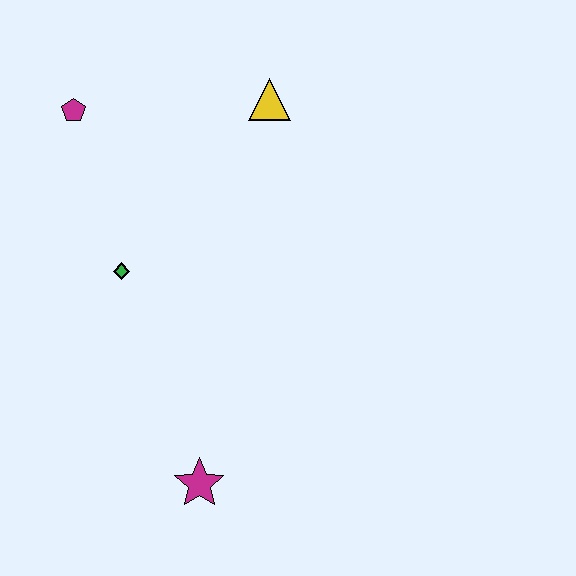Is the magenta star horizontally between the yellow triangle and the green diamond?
Yes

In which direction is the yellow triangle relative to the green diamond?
The yellow triangle is above the green diamond.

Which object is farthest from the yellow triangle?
The magenta star is farthest from the yellow triangle.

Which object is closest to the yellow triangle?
The magenta pentagon is closest to the yellow triangle.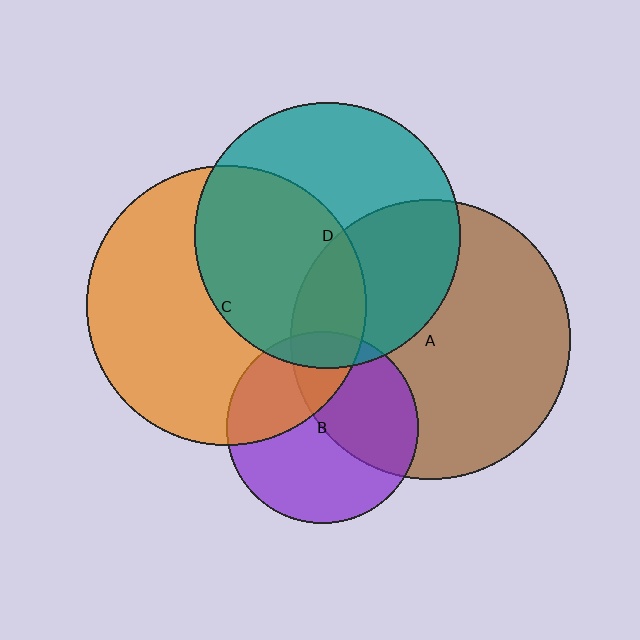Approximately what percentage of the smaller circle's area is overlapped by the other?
Approximately 15%.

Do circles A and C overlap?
Yes.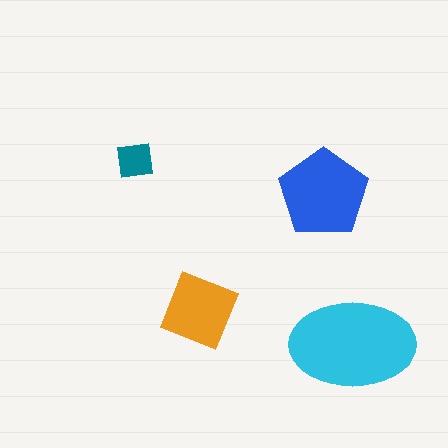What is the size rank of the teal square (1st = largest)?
4th.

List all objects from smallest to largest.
The teal square, the orange diamond, the blue pentagon, the cyan ellipse.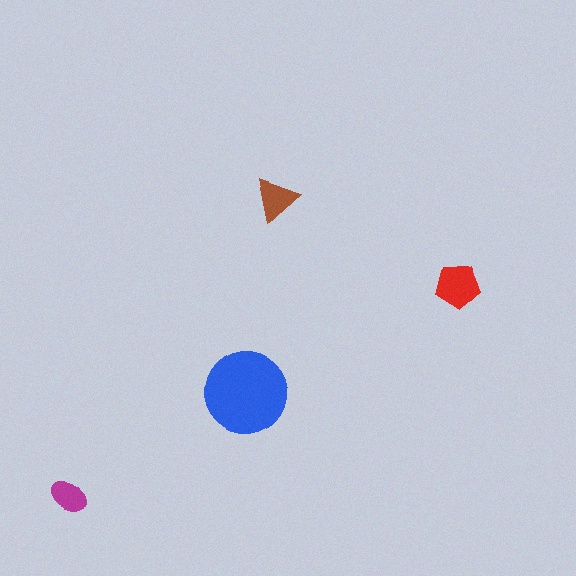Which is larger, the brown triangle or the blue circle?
The blue circle.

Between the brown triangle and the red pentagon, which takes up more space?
The red pentagon.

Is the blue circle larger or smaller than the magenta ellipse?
Larger.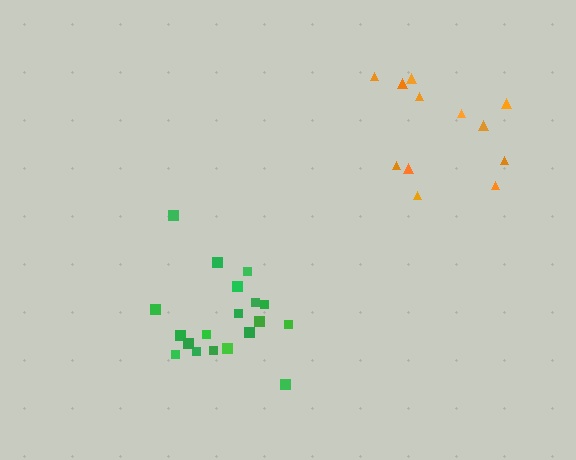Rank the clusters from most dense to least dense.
green, orange.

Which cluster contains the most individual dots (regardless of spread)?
Green (19).